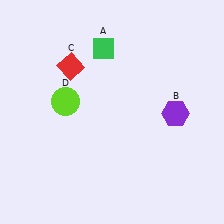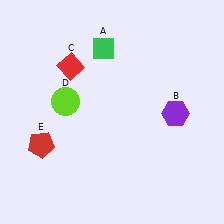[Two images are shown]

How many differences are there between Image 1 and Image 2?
There is 1 difference between the two images.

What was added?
A red pentagon (E) was added in Image 2.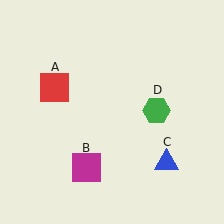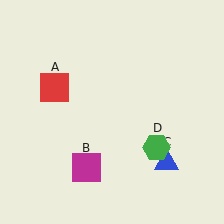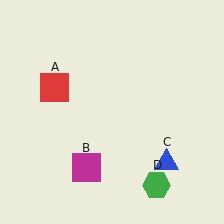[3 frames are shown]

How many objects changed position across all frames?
1 object changed position: green hexagon (object D).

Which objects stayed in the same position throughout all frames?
Red square (object A) and magenta square (object B) and blue triangle (object C) remained stationary.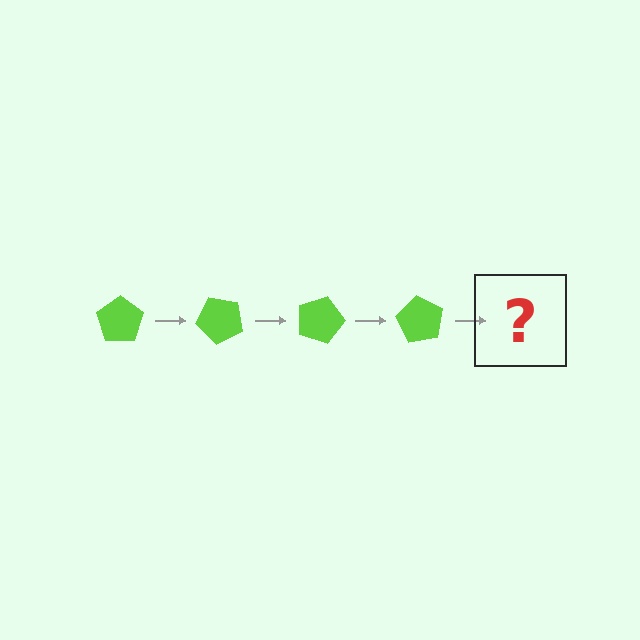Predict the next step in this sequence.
The next step is a lime pentagon rotated 180 degrees.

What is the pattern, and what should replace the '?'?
The pattern is that the pentagon rotates 45 degrees each step. The '?' should be a lime pentagon rotated 180 degrees.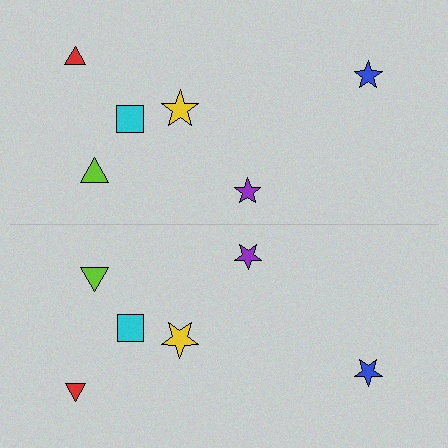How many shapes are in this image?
There are 12 shapes in this image.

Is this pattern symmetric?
Yes, this pattern has bilateral (reflection) symmetry.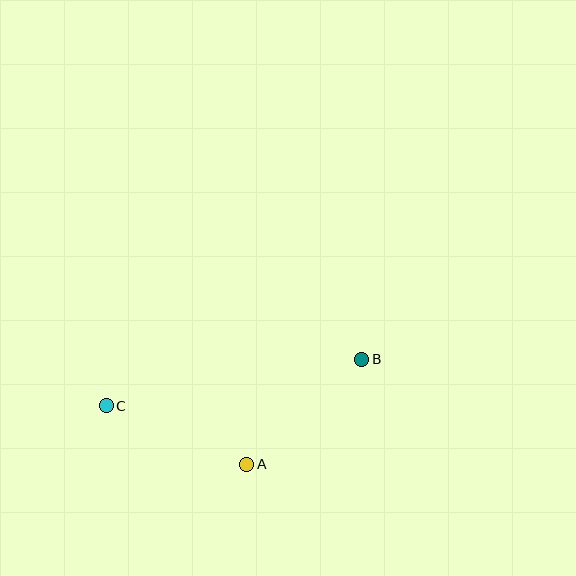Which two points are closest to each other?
Points A and C are closest to each other.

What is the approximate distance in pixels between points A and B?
The distance between A and B is approximately 156 pixels.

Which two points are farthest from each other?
Points B and C are farthest from each other.